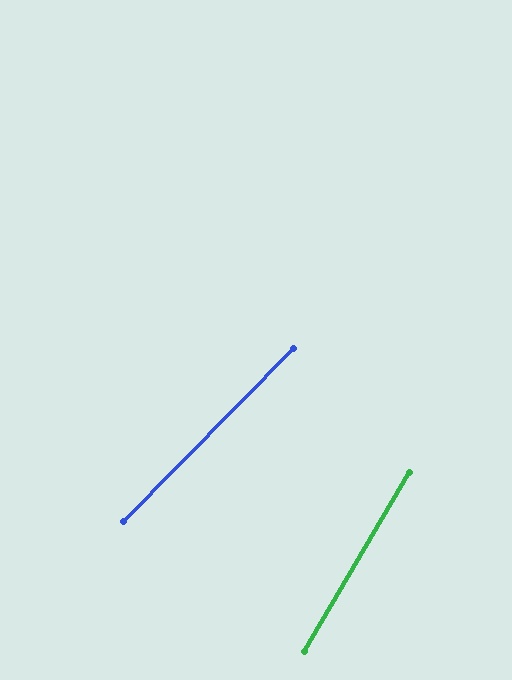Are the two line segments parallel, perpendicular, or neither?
Neither parallel nor perpendicular — they differ by about 14°.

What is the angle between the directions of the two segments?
Approximately 14 degrees.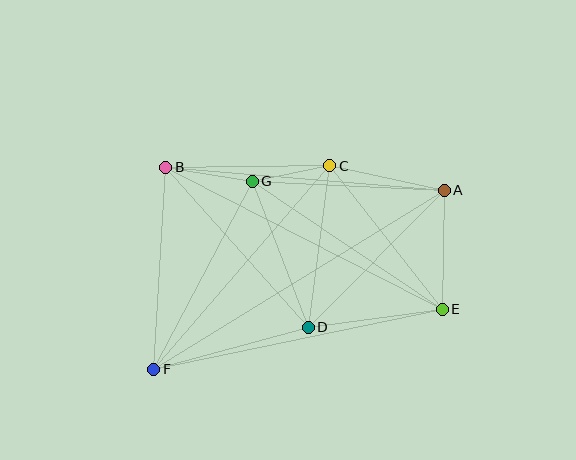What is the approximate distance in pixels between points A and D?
The distance between A and D is approximately 193 pixels.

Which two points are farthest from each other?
Points A and F are farthest from each other.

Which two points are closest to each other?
Points C and G are closest to each other.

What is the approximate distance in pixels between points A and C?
The distance between A and C is approximately 117 pixels.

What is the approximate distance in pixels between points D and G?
The distance between D and G is approximately 156 pixels.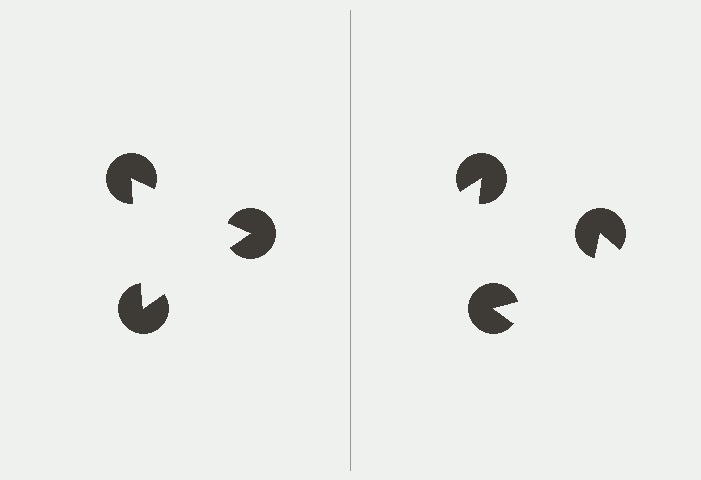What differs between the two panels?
The pac-man discs are positioned identically on both sides; only the wedge orientations differ. On the left they align to a triangle; on the right they are misaligned.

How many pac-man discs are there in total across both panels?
6 — 3 on each side.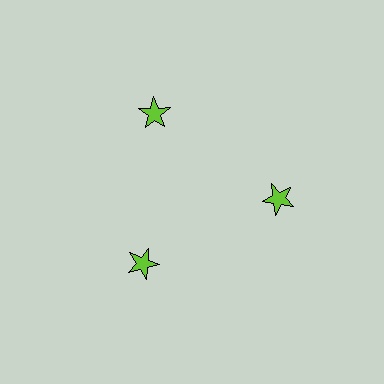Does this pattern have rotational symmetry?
Yes, this pattern has 3-fold rotational symmetry. It looks the same after rotating 120 degrees around the center.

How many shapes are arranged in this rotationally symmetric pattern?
There are 3 shapes, arranged in 3 groups of 1.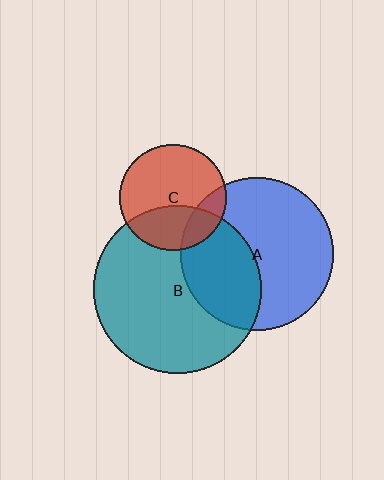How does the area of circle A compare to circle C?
Approximately 2.1 times.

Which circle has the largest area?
Circle B (teal).